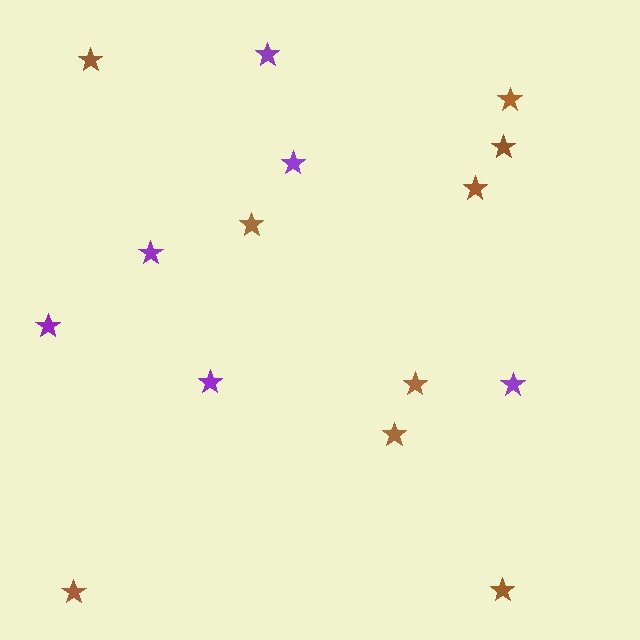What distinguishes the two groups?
There are 2 groups: one group of purple stars (6) and one group of brown stars (9).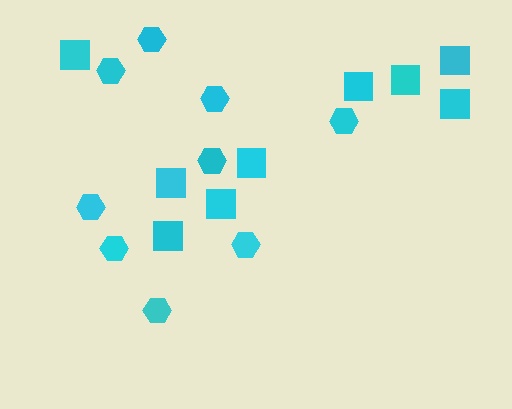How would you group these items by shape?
There are 2 groups: one group of hexagons (9) and one group of squares (9).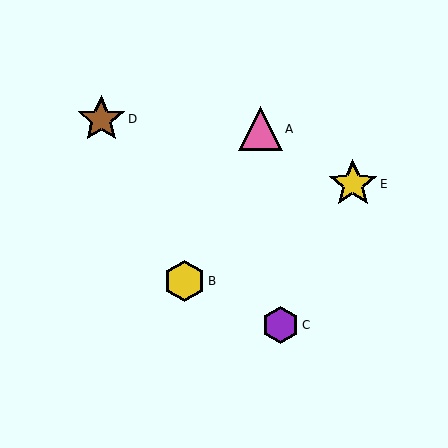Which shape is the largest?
The yellow star (labeled E) is the largest.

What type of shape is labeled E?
Shape E is a yellow star.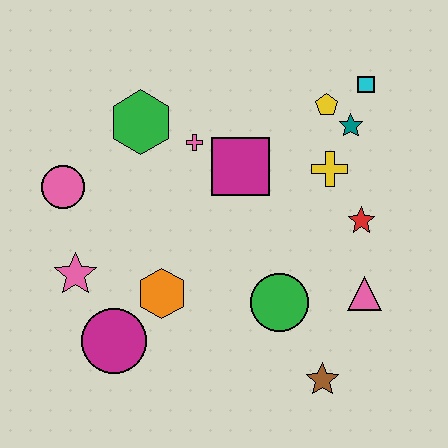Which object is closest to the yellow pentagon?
The teal star is closest to the yellow pentagon.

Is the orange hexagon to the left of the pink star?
No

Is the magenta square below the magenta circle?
No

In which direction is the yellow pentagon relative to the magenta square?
The yellow pentagon is to the right of the magenta square.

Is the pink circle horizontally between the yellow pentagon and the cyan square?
No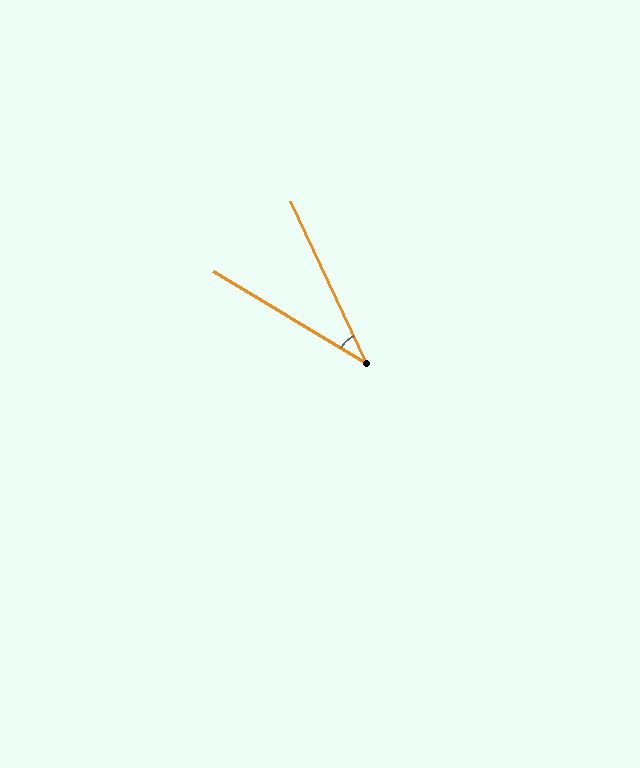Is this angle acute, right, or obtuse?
It is acute.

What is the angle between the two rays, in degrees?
Approximately 34 degrees.